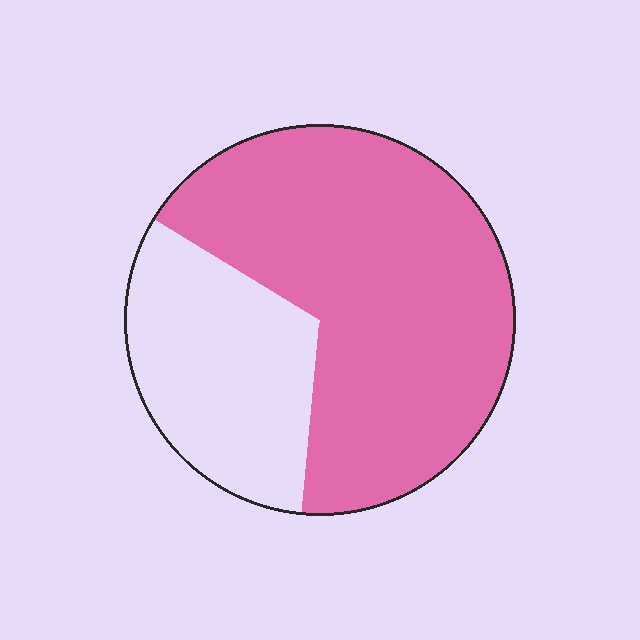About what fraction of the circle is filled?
About two thirds (2/3).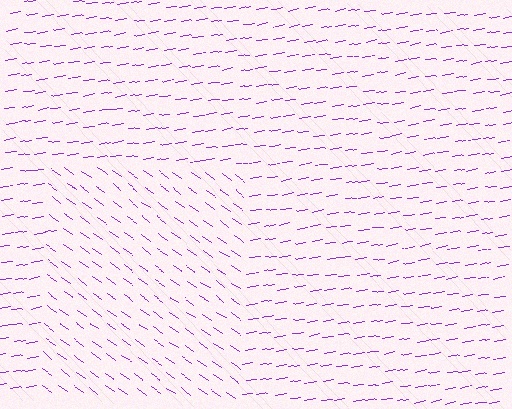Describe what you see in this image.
The image is filled with small purple line segments. A rectangle region in the image has lines oriented differently from the surrounding lines, creating a visible texture boundary.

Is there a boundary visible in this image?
Yes, there is a texture boundary formed by a change in line orientation.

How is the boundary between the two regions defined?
The boundary is defined purely by a change in line orientation (approximately 45 degrees difference). All lines are the same color and thickness.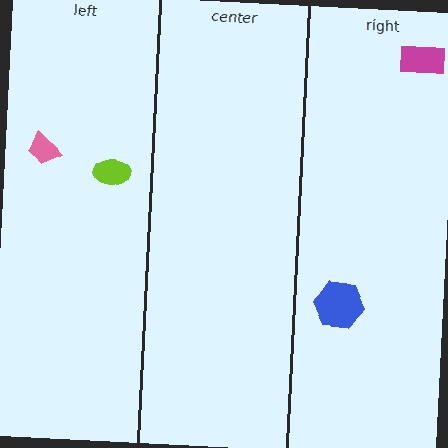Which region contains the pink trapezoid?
The left region.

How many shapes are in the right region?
2.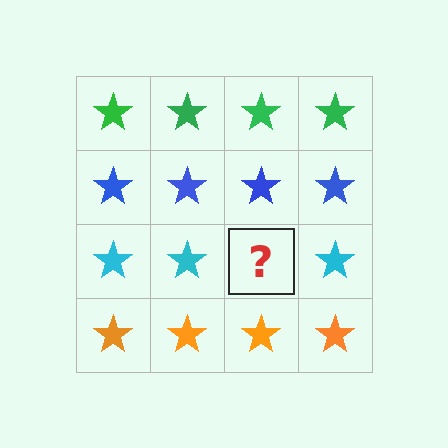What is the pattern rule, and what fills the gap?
The rule is that each row has a consistent color. The gap should be filled with a cyan star.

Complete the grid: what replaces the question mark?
The question mark should be replaced with a cyan star.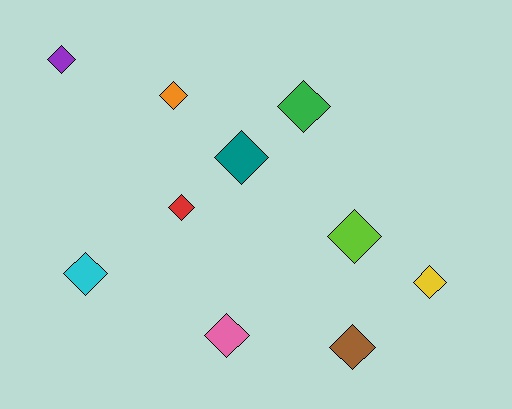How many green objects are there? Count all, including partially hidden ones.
There is 1 green object.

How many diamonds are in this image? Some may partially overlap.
There are 10 diamonds.